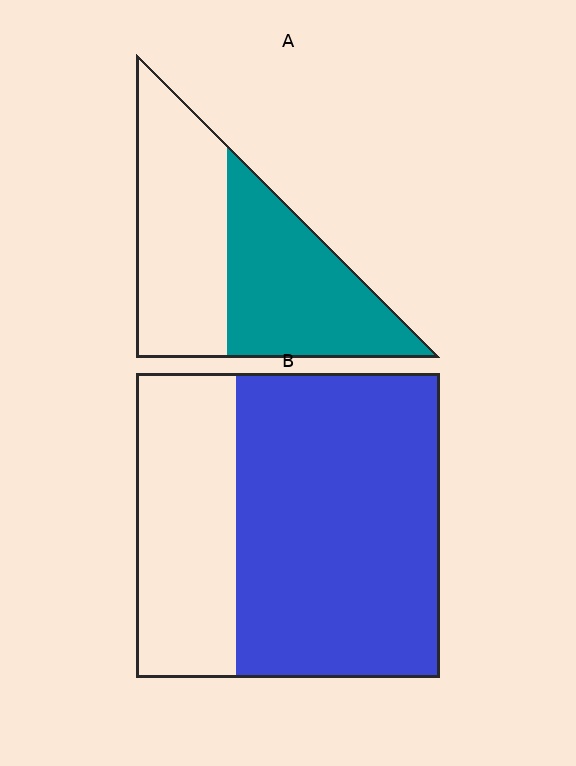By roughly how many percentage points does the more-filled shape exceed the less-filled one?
By roughly 20 percentage points (B over A).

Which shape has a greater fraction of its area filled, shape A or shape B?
Shape B.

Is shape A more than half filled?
Roughly half.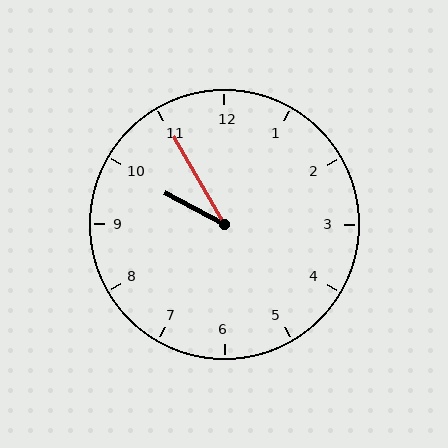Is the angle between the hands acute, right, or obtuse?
It is acute.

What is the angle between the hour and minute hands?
Approximately 32 degrees.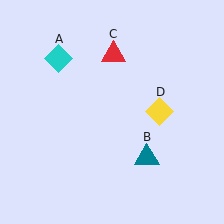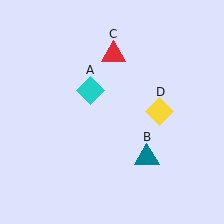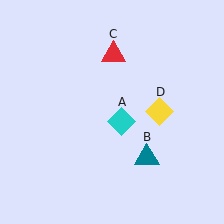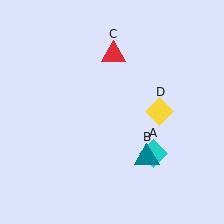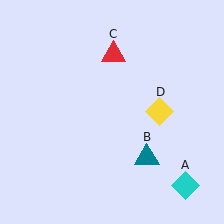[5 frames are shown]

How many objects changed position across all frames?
1 object changed position: cyan diamond (object A).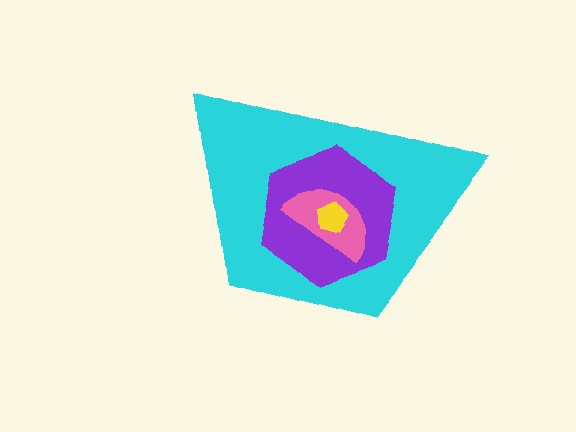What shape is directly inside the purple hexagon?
The pink semicircle.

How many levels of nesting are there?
4.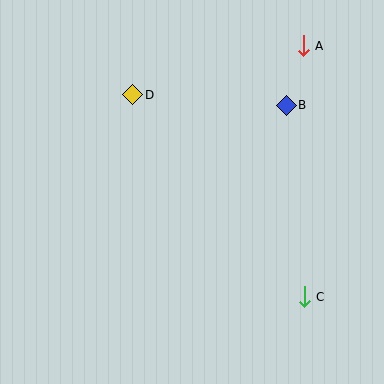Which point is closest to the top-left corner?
Point D is closest to the top-left corner.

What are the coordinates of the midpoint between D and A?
The midpoint between D and A is at (218, 70).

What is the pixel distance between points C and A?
The distance between C and A is 251 pixels.